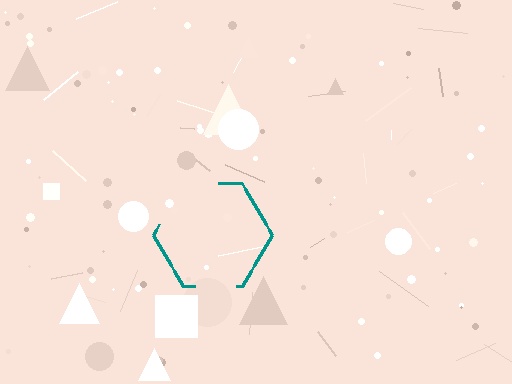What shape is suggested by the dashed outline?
The dashed outline suggests a hexagon.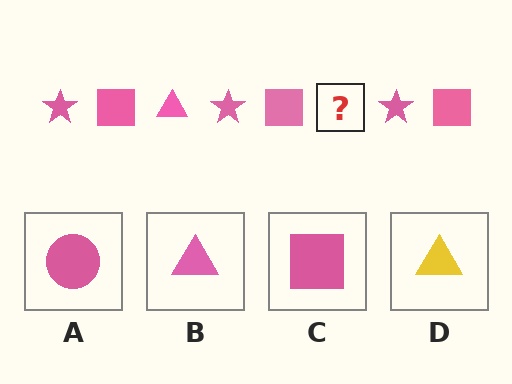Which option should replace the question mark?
Option B.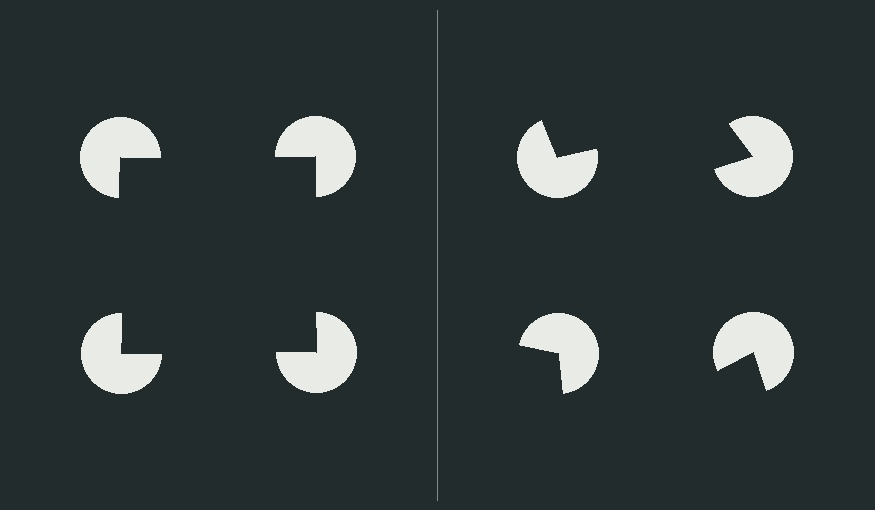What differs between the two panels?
The pac-man discs are positioned identically on both sides; only the wedge orientations differ. On the left they align to a square; on the right they are misaligned.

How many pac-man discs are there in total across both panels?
8 — 4 on each side.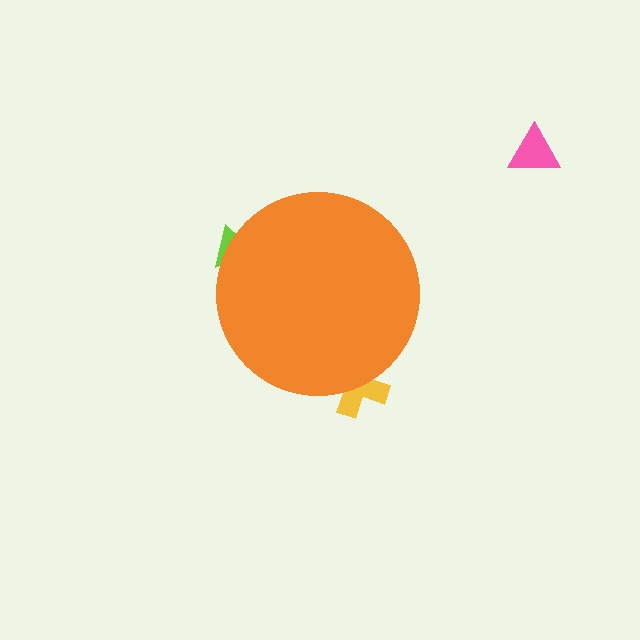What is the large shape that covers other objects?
An orange circle.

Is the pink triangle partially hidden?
No, the pink triangle is fully visible.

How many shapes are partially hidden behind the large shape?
2 shapes are partially hidden.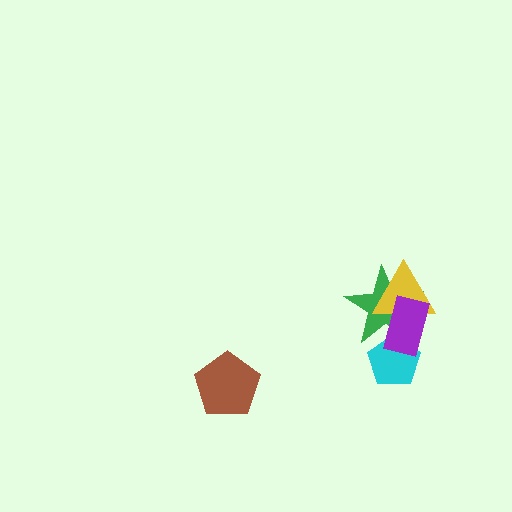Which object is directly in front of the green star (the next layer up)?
The yellow triangle is directly in front of the green star.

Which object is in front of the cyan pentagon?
The purple rectangle is in front of the cyan pentagon.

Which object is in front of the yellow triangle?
The purple rectangle is in front of the yellow triangle.